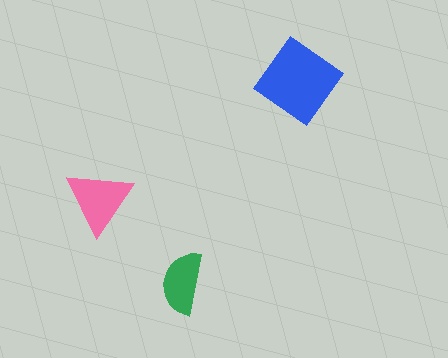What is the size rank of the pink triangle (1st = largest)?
2nd.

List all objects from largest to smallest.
The blue diamond, the pink triangle, the green semicircle.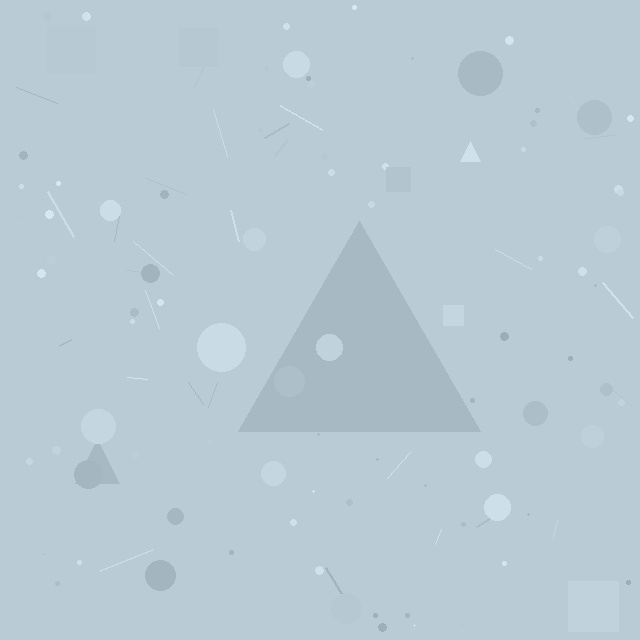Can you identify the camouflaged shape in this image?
The camouflaged shape is a triangle.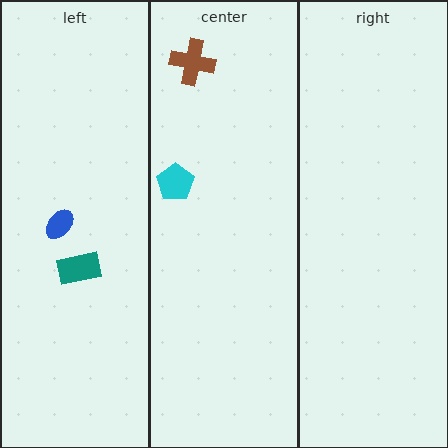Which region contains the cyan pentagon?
The center region.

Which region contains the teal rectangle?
The left region.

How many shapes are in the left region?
2.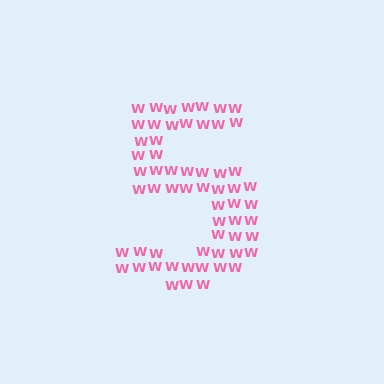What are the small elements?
The small elements are letter W's.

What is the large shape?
The large shape is the digit 5.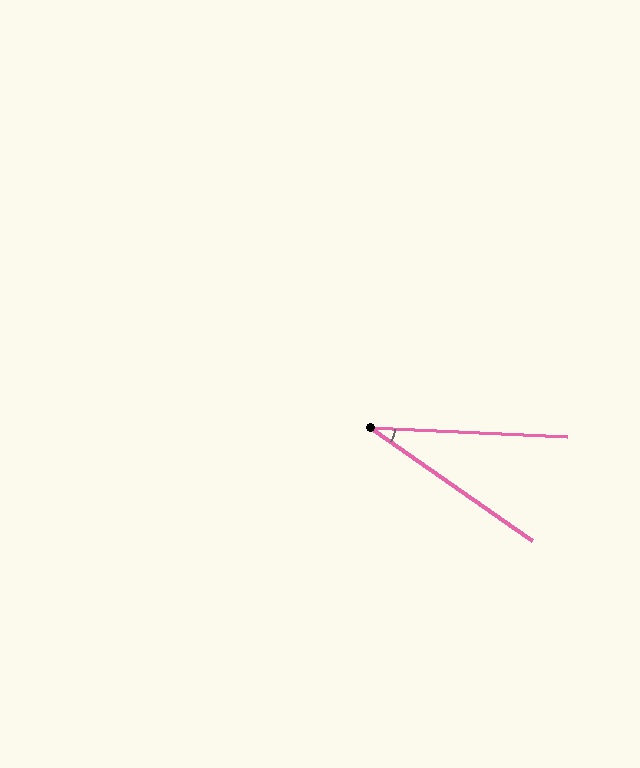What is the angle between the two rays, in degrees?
Approximately 32 degrees.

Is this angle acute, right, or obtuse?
It is acute.